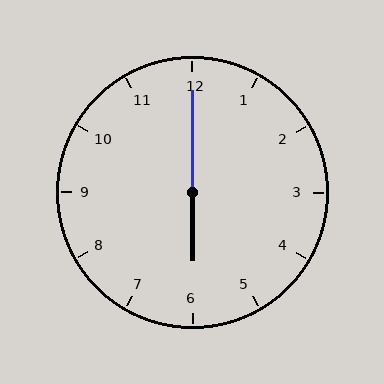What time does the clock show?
6:00.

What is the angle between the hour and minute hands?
Approximately 180 degrees.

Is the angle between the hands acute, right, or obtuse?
It is obtuse.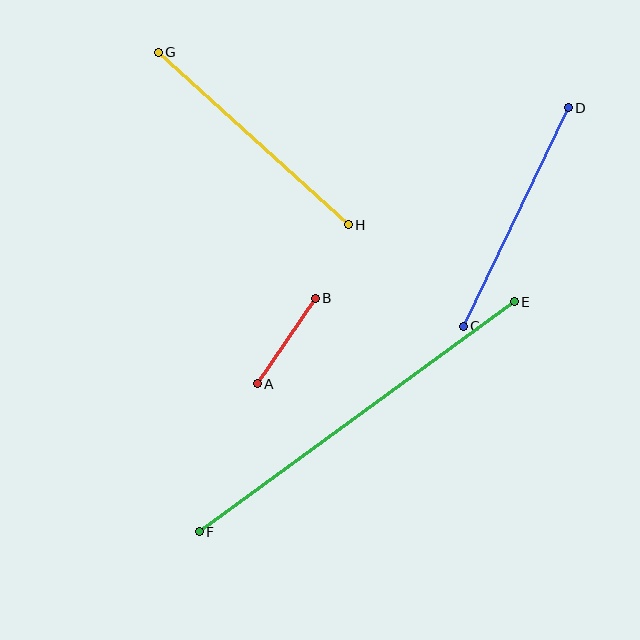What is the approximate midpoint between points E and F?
The midpoint is at approximately (357, 417) pixels.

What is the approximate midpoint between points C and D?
The midpoint is at approximately (516, 217) pixels.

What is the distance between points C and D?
The distance is approximately 242 pixels.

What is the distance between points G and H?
The distance is approximately 256 pixels.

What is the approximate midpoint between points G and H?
The midpoint is at approximately (253, 139) pixels.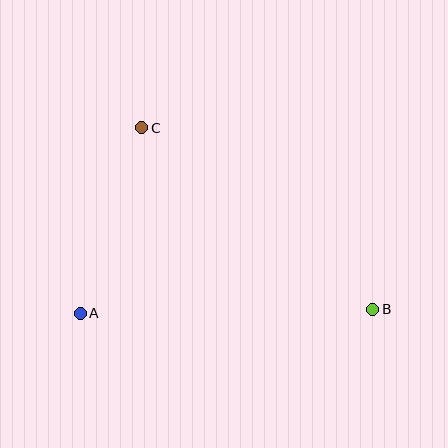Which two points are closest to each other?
Points A and C are closest to each other.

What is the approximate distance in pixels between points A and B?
The distance between A and B is approximately 292 pixels.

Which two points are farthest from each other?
Points B and C are farthest from each other.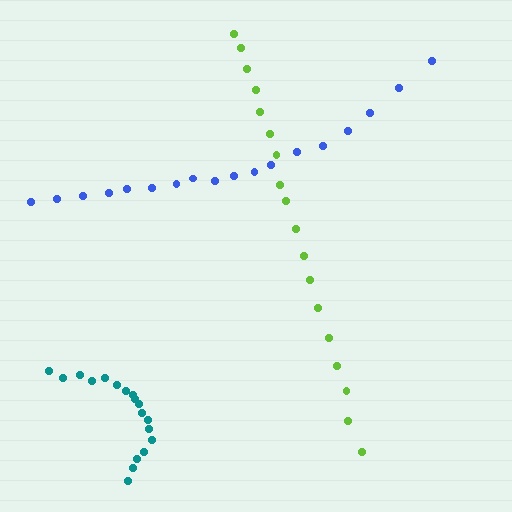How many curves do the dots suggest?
There are 3 distinct paths.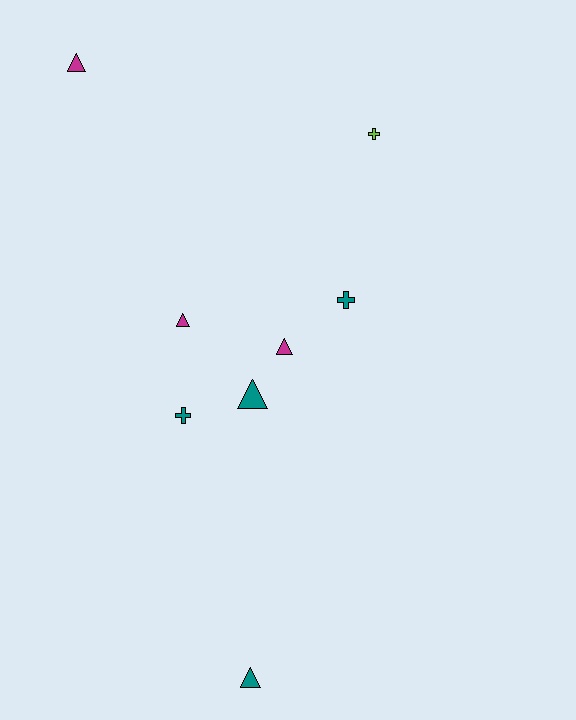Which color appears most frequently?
Teal, with 4 objects.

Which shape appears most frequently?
Triangle, with 5 objects.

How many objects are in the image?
There are 8 objects.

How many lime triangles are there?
There are no lime triangles.